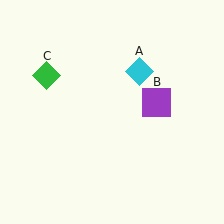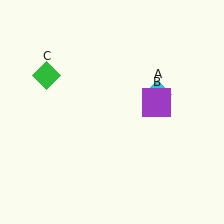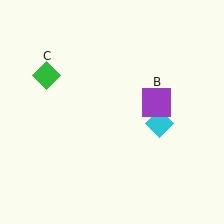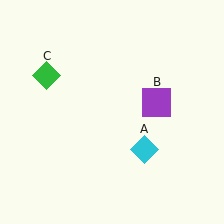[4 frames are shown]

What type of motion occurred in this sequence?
The cyan diamond (object A) rotated clockwise around the center of the scene.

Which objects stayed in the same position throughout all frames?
Purple square (object B) and green diamond (object C) remained stationary.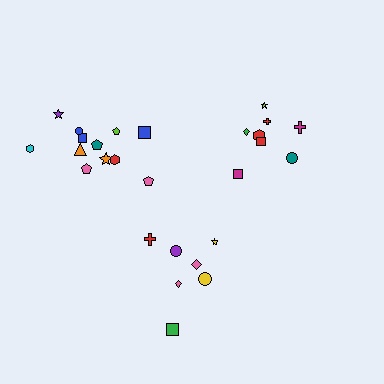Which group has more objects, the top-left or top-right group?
The top-left group.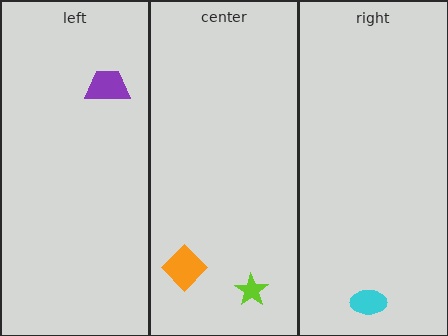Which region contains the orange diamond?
The center region.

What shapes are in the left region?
The purple trapezoid.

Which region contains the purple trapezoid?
The left region.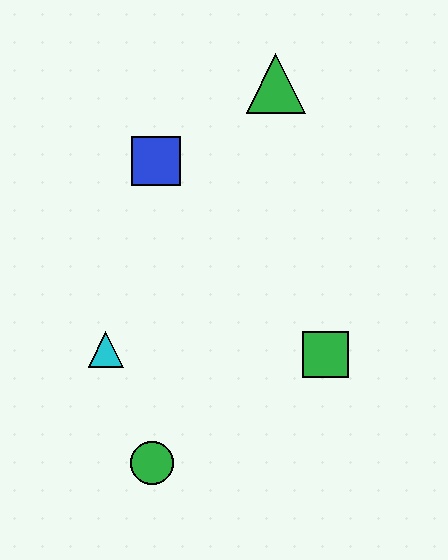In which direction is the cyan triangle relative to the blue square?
The cyan triangle is below the blue square.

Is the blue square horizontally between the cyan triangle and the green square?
Yes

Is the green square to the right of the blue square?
Yes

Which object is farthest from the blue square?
The green circle is farthest from the blue square.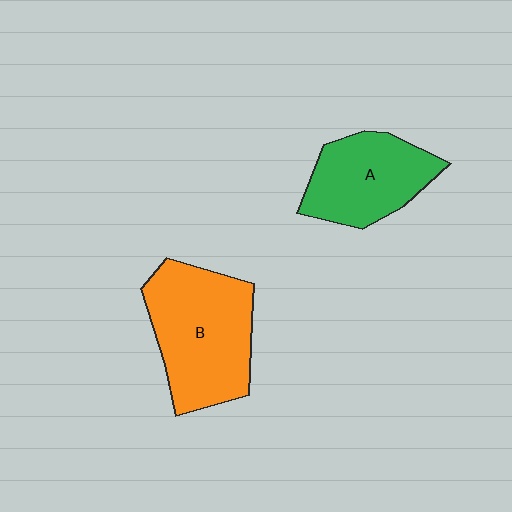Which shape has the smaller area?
Shape A (green).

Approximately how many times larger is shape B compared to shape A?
Approximately 1.4 times.